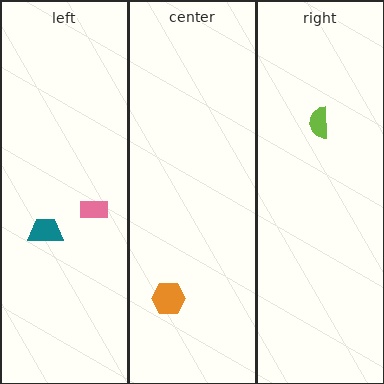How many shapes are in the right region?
1.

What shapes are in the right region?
The lime semicircle.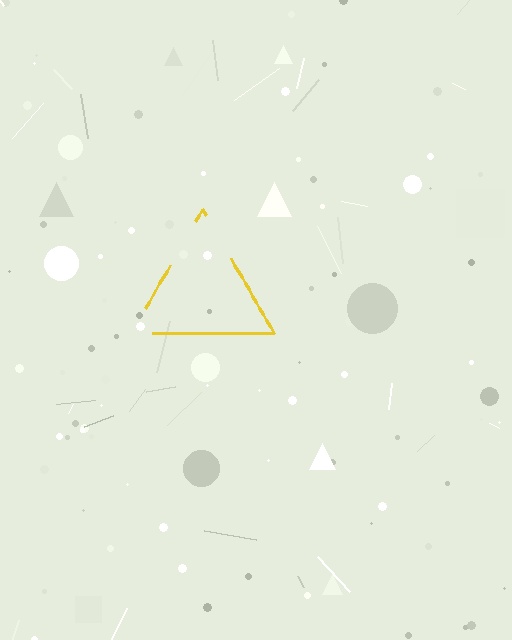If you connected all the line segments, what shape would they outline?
They would outline a triangle.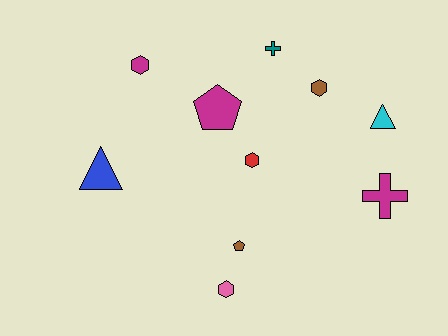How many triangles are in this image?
There are 2 triangles.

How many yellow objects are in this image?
There are no yellow objects.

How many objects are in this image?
There are 10 objects.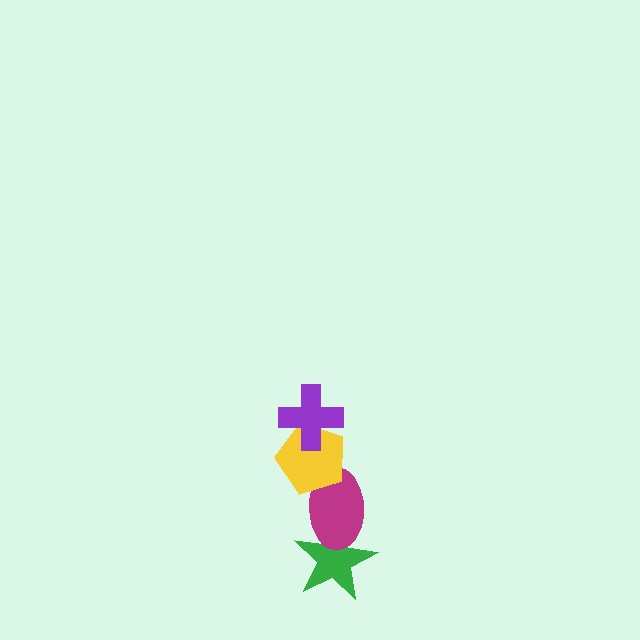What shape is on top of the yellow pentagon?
The purple cross is on top of the yellow pentagon.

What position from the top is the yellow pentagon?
The yellow pentagon is 2nd from the top.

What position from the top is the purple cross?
The purple cross is 1st from the top.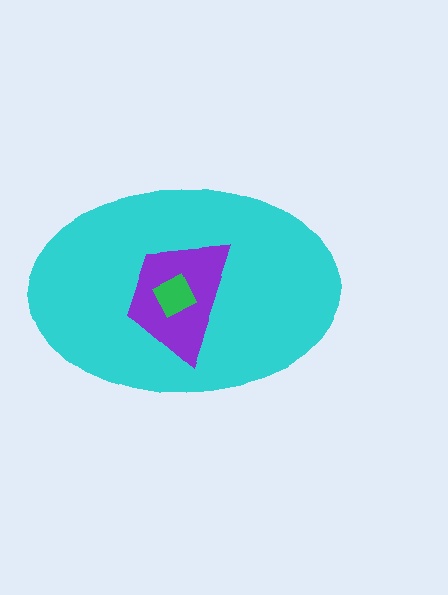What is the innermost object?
The green square.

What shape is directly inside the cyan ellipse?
The purple trapezoid.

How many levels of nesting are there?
3.